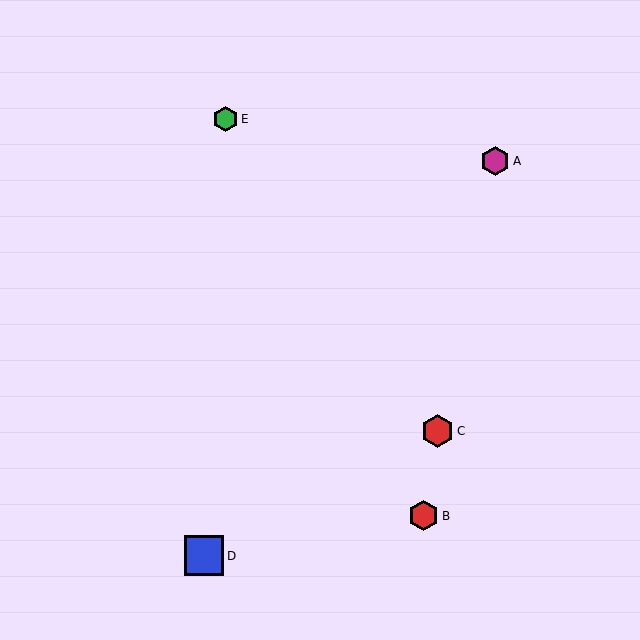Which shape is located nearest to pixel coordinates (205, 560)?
The blue square (labeled D) at (204, 556) is nearest to that location.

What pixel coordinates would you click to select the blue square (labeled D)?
Click at (204, 556) to select the blue square D.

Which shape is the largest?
The blue square (labeled D) is the largest.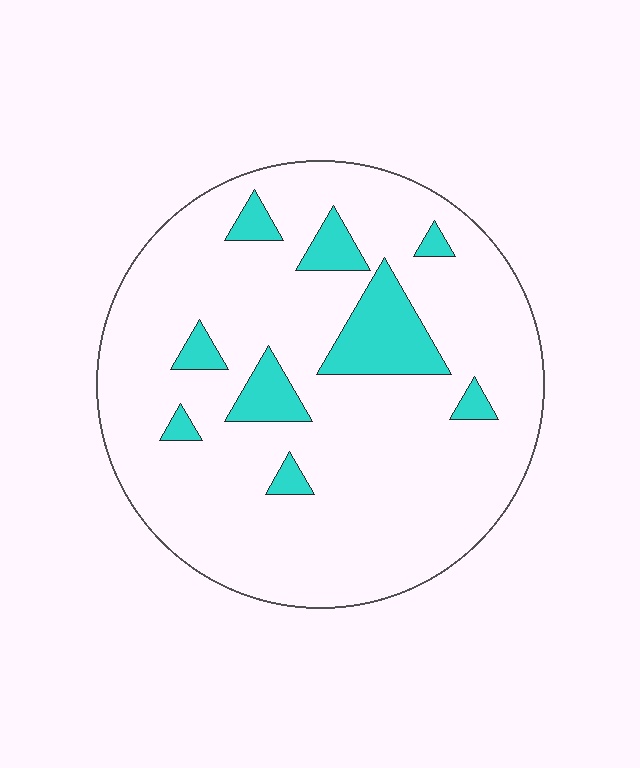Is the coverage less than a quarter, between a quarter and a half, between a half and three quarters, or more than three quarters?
Less than a quarter.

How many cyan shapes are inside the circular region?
9.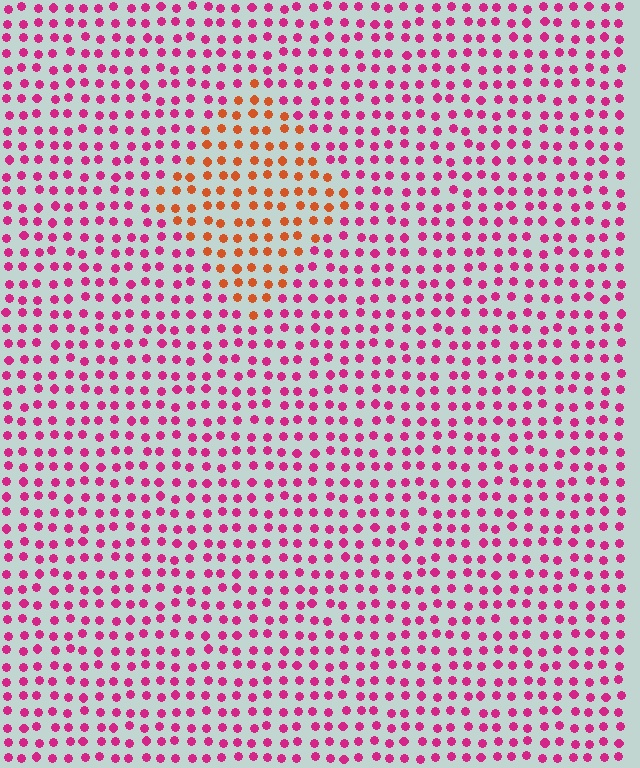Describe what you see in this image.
The image is filled with small magenta elements in a uniform arrangement. A diamond-shaped region is visible where the elements are tinted to a slightly different hue, forming a subtle color boundary.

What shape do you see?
I see a diamond.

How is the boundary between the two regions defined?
The boundary is defined purely by a slight shift in hue (about 51 degrees). Spacing, size, and orientation are identical on both sides.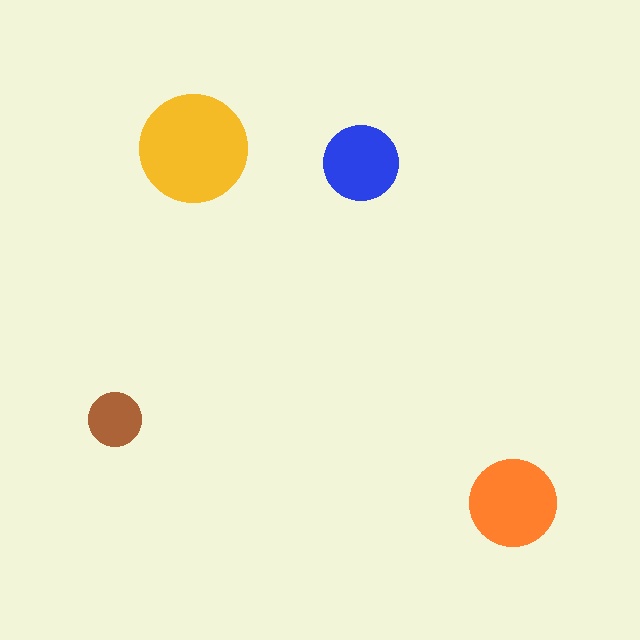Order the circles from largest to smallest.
the yellow one, the orange one, the blue one, the brown one.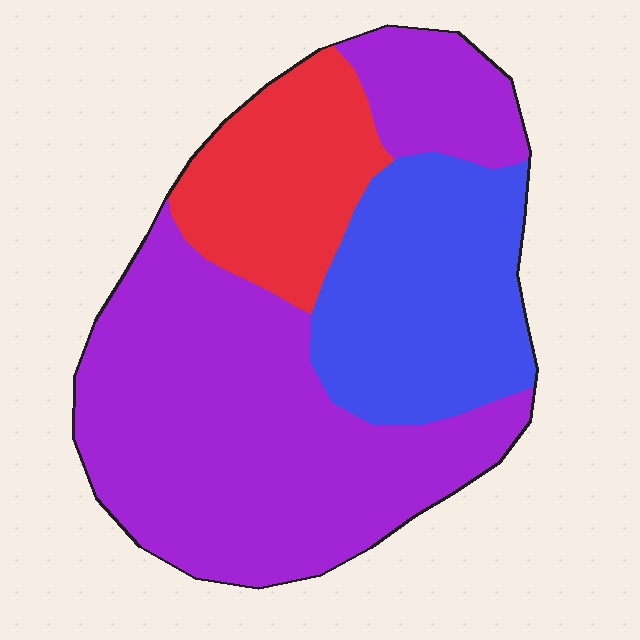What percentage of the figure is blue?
Blue covers about 25% of the figure.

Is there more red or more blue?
Blue.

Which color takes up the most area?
Purple, at roughly 55%.